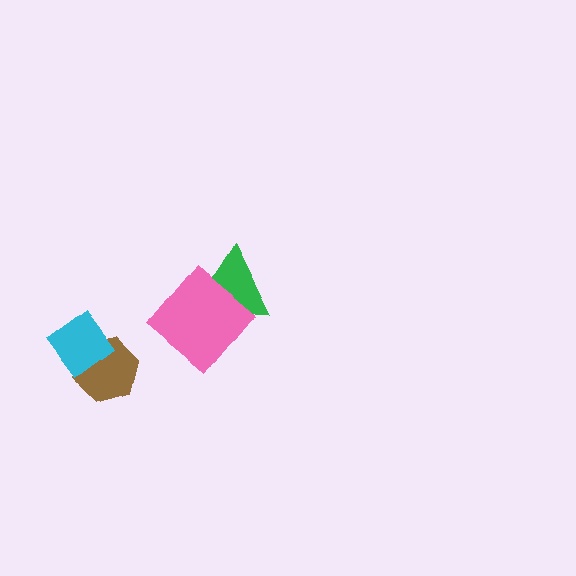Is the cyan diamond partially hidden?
No, no other shape covers it.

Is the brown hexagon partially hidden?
Yes, it is partially covered by another shape.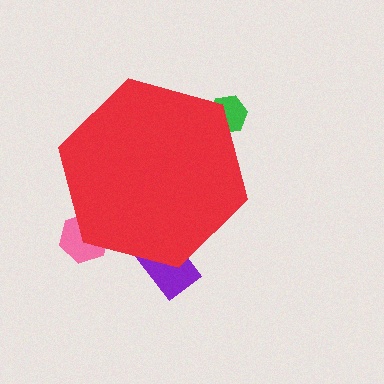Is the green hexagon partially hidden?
Yes, the green hexagon is partially hidden behind the red hexagon.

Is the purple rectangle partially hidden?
Yes, the purple rectangle is partially hidden behind the red hexagon.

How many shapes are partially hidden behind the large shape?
3 shapes are partially hidden.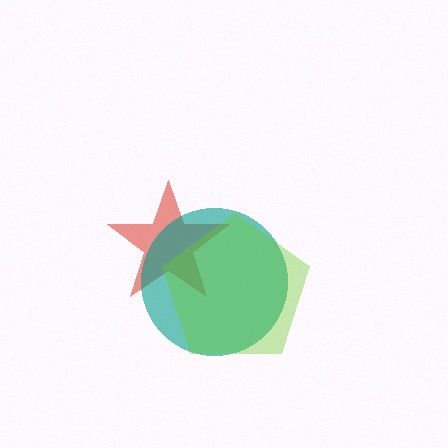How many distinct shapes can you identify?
There are 3 distinct shapes: a red star, a teal circle, a lime pentagon.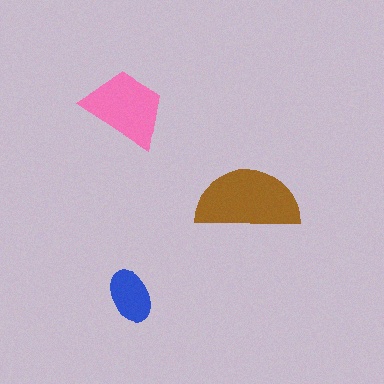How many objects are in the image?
There are 3 objects in the image.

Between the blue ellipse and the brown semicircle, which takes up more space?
The brown semicircle.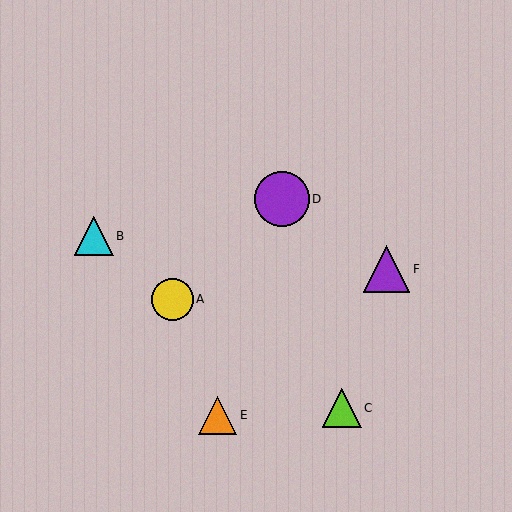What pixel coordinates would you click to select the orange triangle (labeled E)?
Click at (218, 415) to select the orange triangle E.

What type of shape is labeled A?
Shape A is a yellow circle.